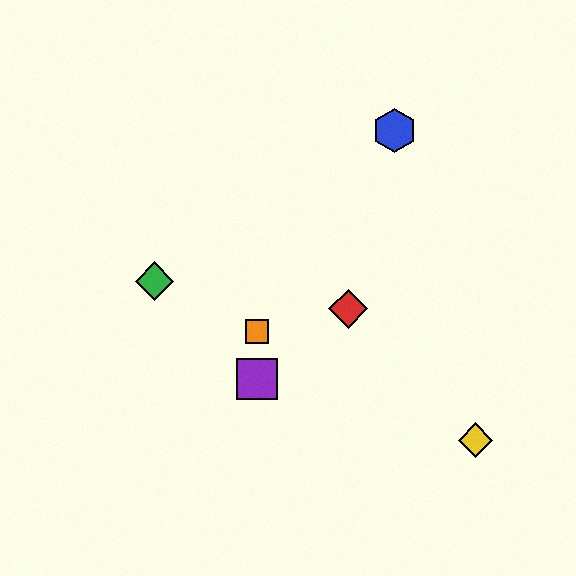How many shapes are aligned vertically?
2 shapes (the purple square, the orange square) are aligned vertically.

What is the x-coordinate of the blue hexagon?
The blue hexagon is at x≈395.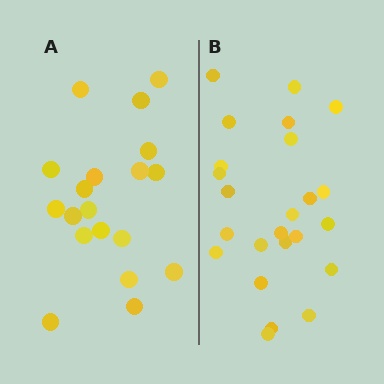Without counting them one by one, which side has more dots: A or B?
Region B (the right region) has more dots.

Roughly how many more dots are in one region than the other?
Region B has about 5 more dots than region A.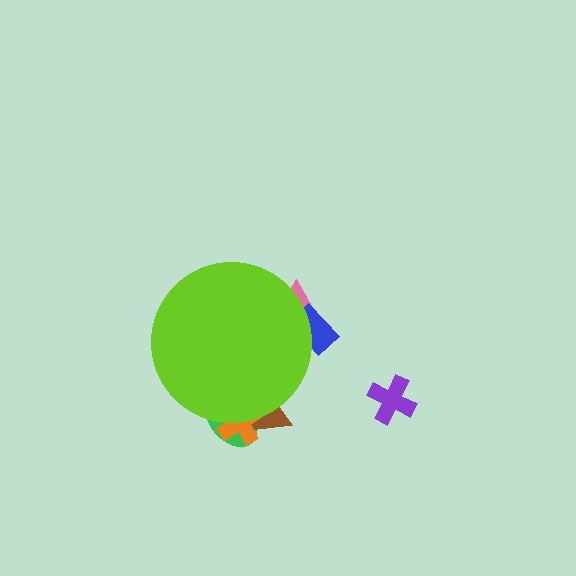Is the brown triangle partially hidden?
Yes, the brown triangle is partially hidden behind the lime circle.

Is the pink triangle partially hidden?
Yes, the pink triangle is partially hidden behind the lime circle.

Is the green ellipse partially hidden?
Yes, the green ellipse is partially hidden behind the lime circle.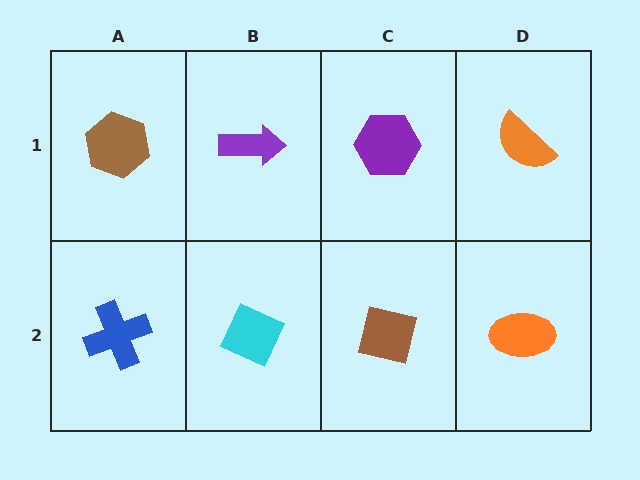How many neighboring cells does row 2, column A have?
2.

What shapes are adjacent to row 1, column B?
A cyan diamond (row 2, column B), a brown hexagon (row 1, column A), a purple hexagon (row 1, column C).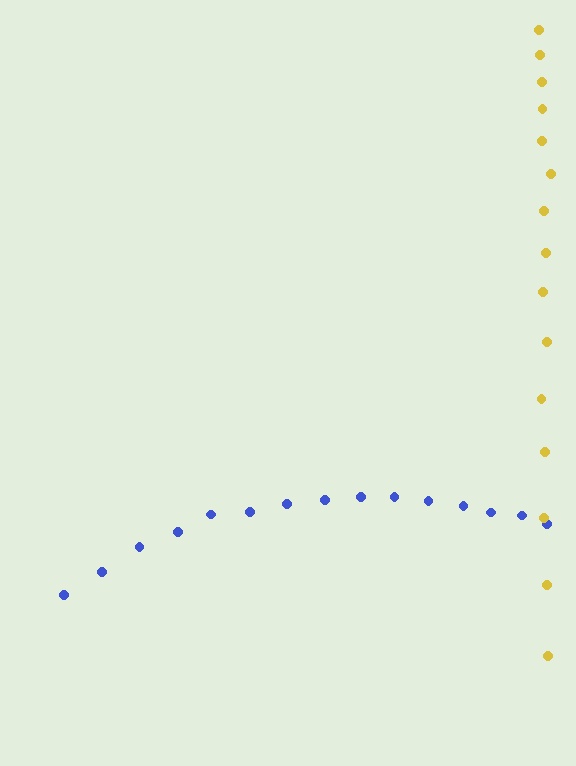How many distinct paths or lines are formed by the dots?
There are 2 distinct paths.